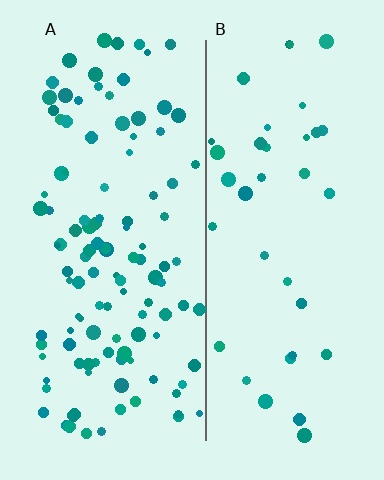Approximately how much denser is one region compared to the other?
Approximately 3.0× — region A over region B.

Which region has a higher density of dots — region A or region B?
A (the left).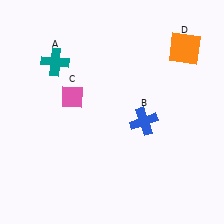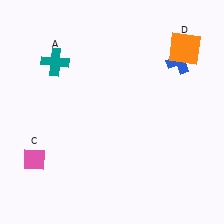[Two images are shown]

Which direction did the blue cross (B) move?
The blue cross (B) moved up.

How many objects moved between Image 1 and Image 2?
2 objects moved between the two images.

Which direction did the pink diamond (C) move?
The pink diamond (C) moved down.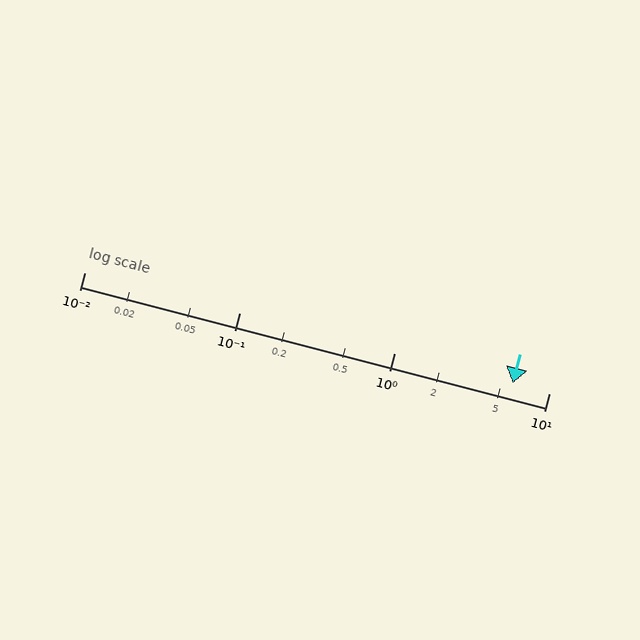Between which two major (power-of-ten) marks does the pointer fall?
The pointer is between 1 and 10.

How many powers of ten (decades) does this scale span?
The scale spans 3 decades, from 0.01 to 10.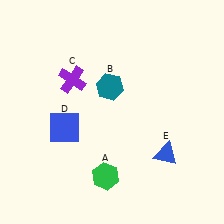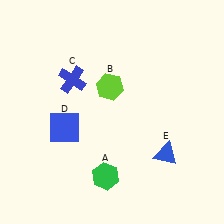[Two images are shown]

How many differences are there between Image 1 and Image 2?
There are 2 differences between the two images.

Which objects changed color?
B changed from teal to lime. C changed from purple to blue.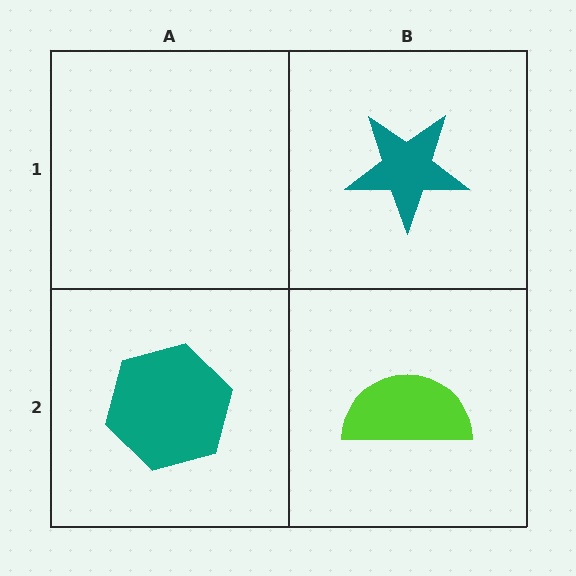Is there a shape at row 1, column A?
No, that cell is empty.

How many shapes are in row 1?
1 shape.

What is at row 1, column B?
A teal star.